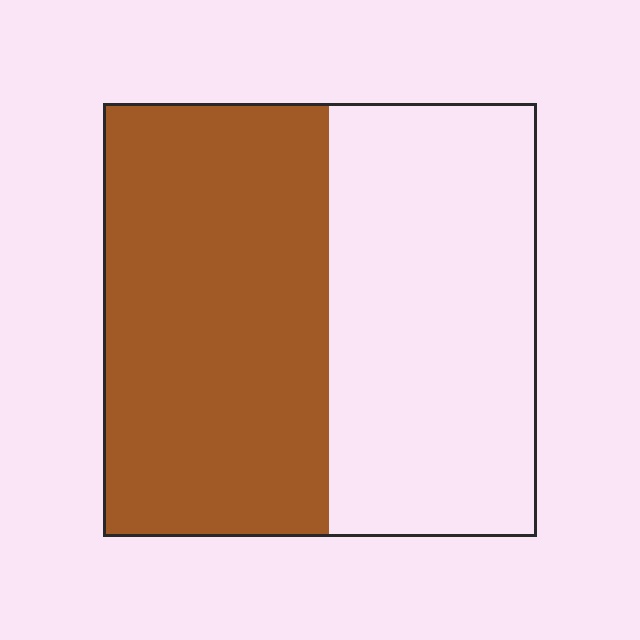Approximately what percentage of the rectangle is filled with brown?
Approximately 50%.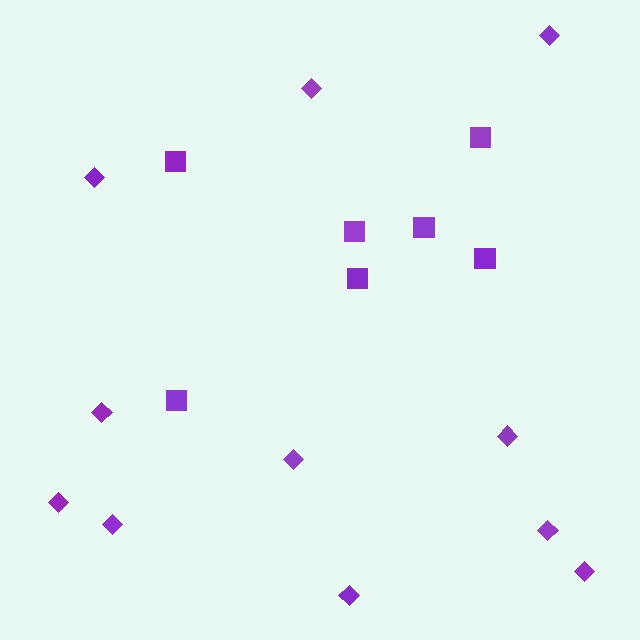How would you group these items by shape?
There are 2 groups: one group of squares (7) and one group of diamonds (11).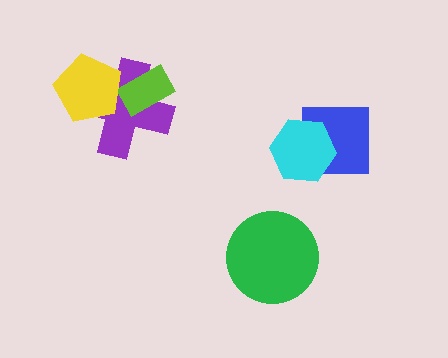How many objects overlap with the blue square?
1 object overlaps with the blue square.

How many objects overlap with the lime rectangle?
1 object overlaps with the lime rectangle.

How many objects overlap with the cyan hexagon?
1 object overlaps with the cyan hexagon.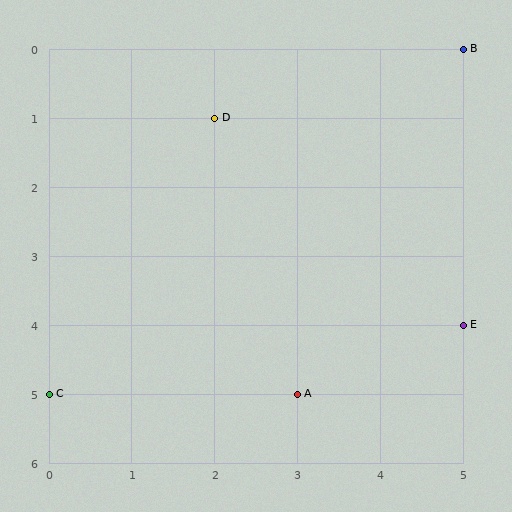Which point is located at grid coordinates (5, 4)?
Point E is at (5, 4).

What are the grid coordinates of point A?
Point A is at grid coordinates (3, 5).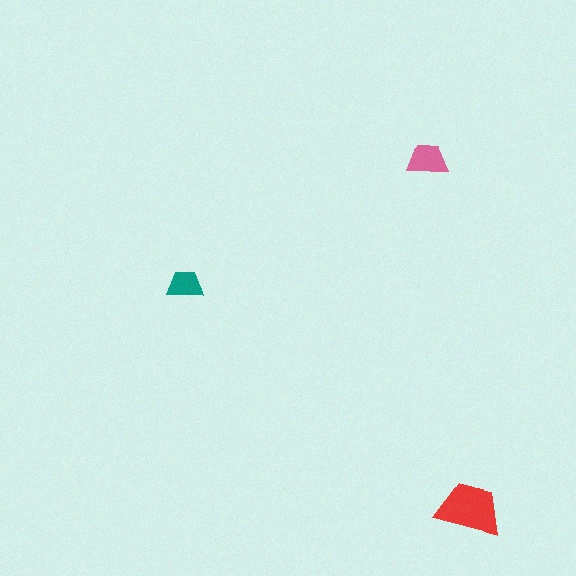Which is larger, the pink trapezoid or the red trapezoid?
The red one.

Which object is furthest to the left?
The teal trapezoid is leftmost.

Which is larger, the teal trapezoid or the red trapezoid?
The red one.